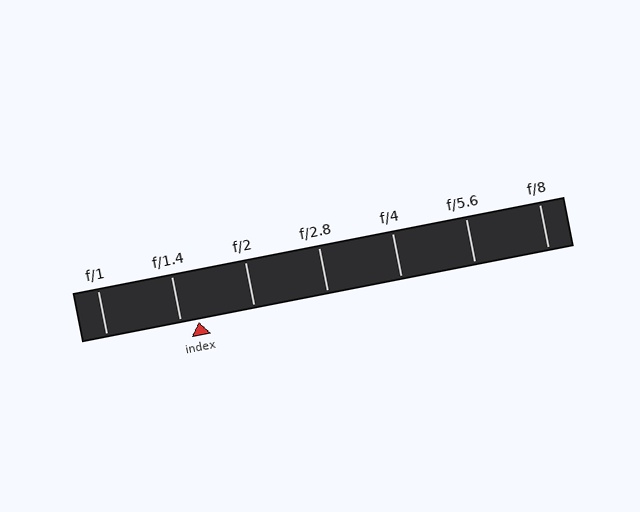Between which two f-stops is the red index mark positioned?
The index mark is between f/1.4 and f/2.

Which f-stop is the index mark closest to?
The index mark is closest to f/1.4.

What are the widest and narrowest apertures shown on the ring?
The widest aperture shown is f/1 and the narrowest is f/8.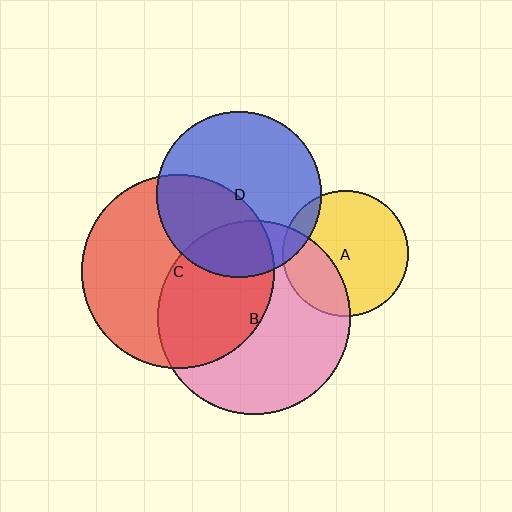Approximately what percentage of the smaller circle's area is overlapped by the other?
Approximately 45%.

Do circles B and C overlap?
Yes.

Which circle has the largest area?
Circle C (red).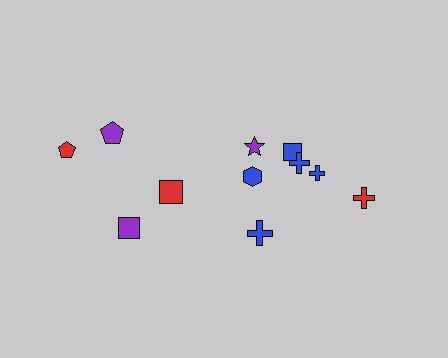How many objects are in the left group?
There are 4 objects.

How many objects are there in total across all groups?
There are 11 objects.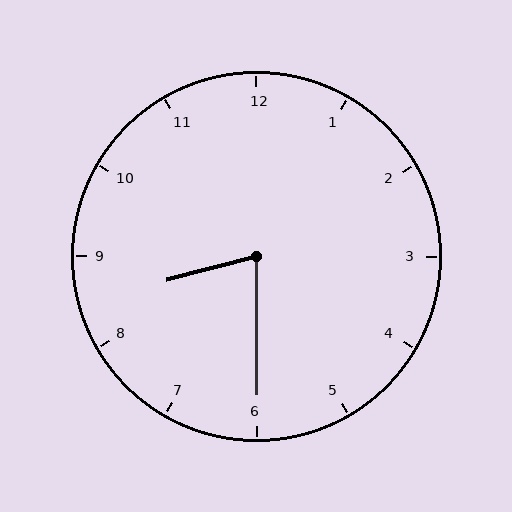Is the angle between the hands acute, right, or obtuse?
It is acute.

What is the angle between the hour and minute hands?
Approximately 75 degrees.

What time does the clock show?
8:30.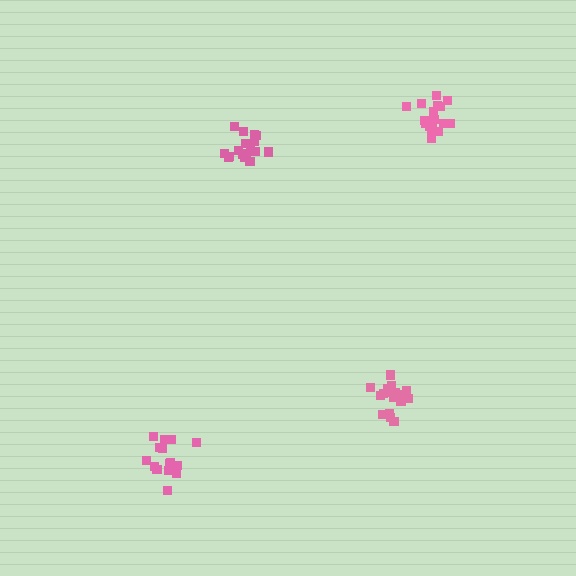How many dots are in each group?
Group 1: 18 dots, Group 2: 16 dots, Group 3: 19 dots, Group 4: 18 dots (71 total).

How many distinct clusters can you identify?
There are 4 distinct clusters.